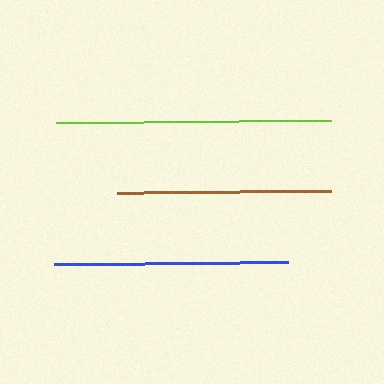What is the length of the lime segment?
The lime segment is approximately 274 pixels long.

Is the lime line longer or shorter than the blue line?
The lime line is longer than the blue line.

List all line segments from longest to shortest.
From longest to shortest: lime, blue, brown.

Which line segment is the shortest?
The brown line is the shortest at approximately 214 pixels.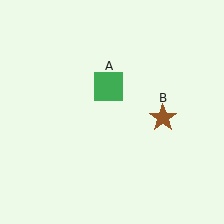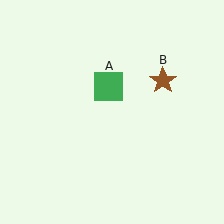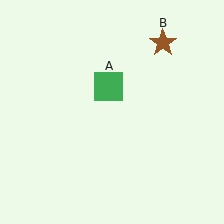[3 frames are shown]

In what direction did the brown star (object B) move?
The brown star (object B) moved up.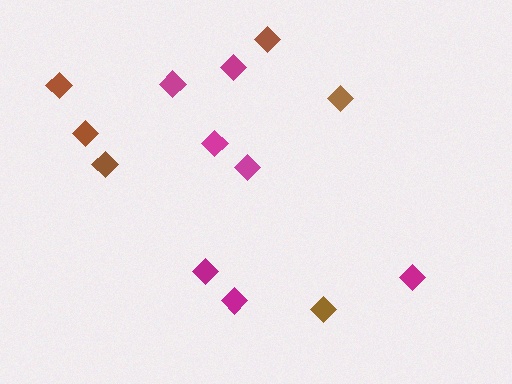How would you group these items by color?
There are 2 groups: one group of brown diamonds (6) and one group of magenta diamonds (7).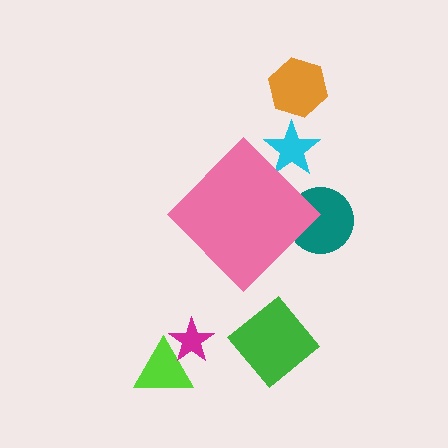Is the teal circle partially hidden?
Yes, the teal circle is partially hidden behind the pink diamond.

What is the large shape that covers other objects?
A pink diamond.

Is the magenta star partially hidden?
No, the magenta star is fully visible.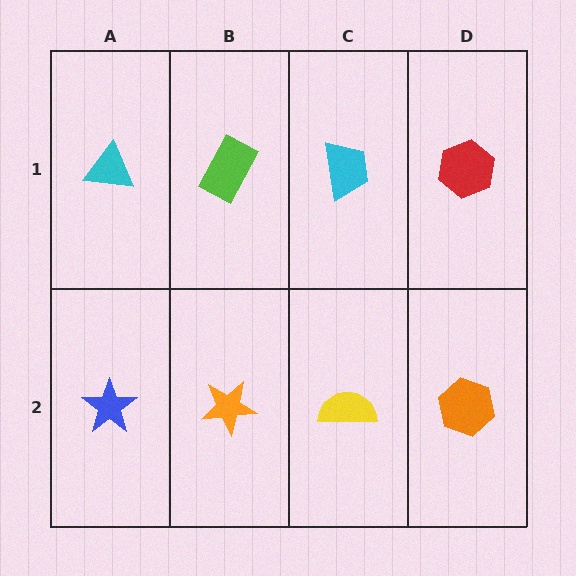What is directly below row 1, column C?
A yellow semicircle.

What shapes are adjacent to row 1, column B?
An orange star (row 2, column B), a cyan triangle (row 1, column A), a cyan trapezoid (row 1, column C).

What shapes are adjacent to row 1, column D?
An orange hexagon (row 2, column D), a cyan trapezoid (row 1, column C).